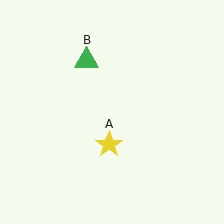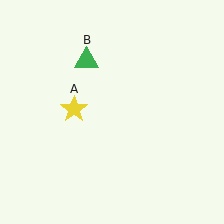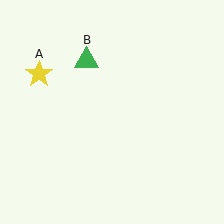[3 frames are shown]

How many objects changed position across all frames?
1 object changed position: yellow star (object A).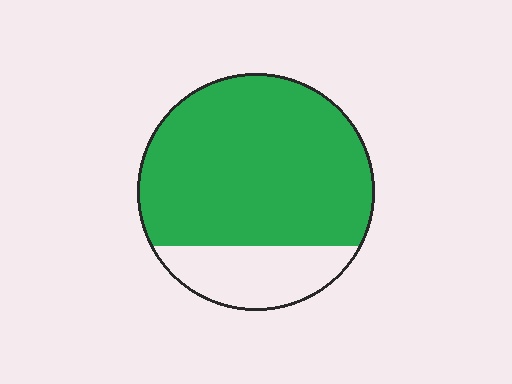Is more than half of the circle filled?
Yes.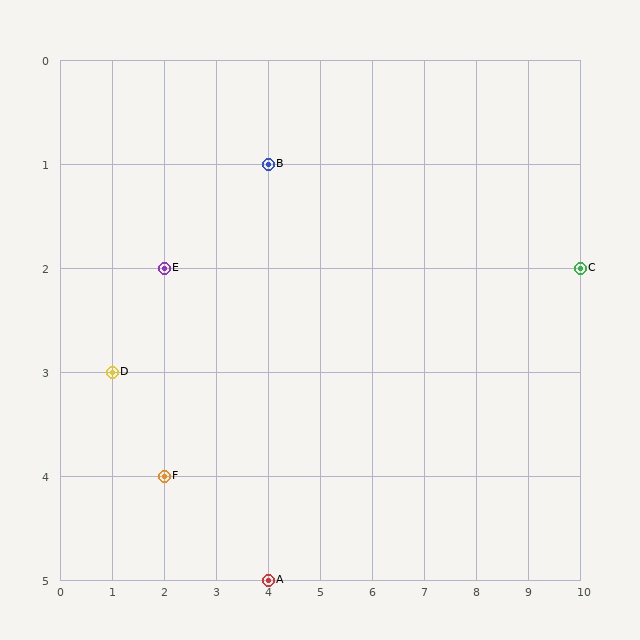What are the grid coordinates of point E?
Point E is at grid coordinates (2, 2).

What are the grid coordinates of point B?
Point B is at grid coordinates (4, 1).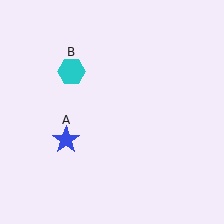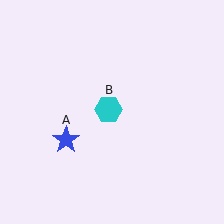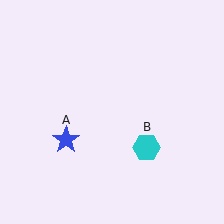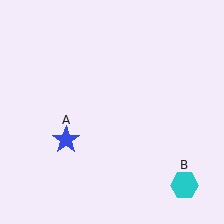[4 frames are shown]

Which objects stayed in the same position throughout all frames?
Blue star (object A) remained stationary.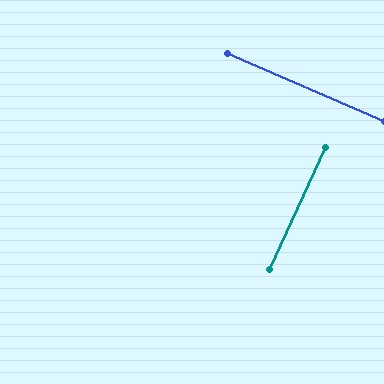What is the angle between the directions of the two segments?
Approximately 88 degrees.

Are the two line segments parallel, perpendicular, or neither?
Perpendicular — they meet at approximately 88°.